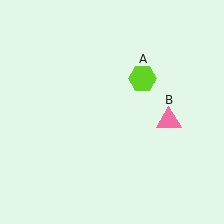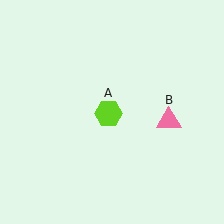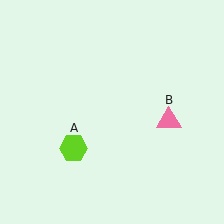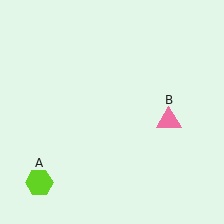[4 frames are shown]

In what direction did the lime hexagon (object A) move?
The lime hexagon (object A) moved down and to the left.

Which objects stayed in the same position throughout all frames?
Pink triangle (object B) remained stationary.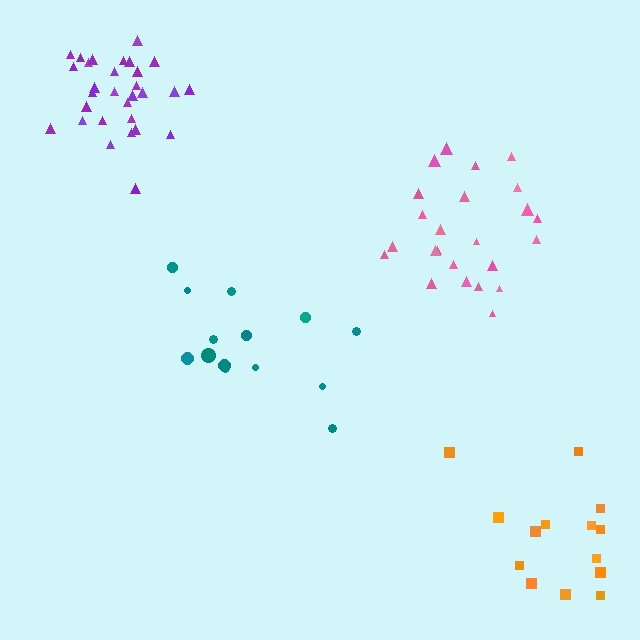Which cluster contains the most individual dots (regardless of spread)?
Purple (30).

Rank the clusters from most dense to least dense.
purple, pink, orange, teal.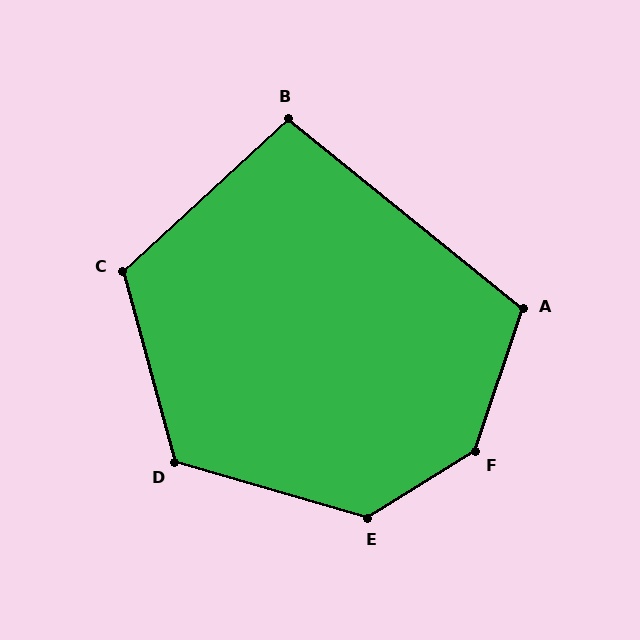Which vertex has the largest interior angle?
F, at approximately 140 degrees.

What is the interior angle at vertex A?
Approximately 110 degrees (obtuse).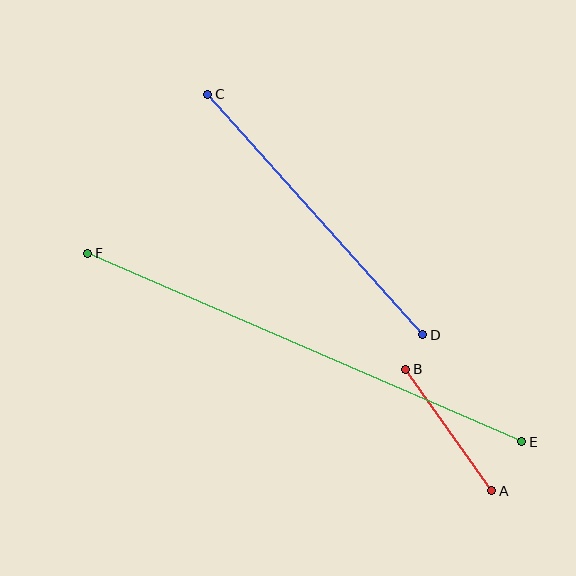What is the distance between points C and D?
The distance is approximately 323 pixels.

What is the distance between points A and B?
The distance is approximately 149 pixels.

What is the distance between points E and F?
The distance is approximately 473 pixels.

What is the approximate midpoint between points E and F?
The midpoint is at approximately (305, 347) pixels.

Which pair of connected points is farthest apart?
Points E and F are farthest apart.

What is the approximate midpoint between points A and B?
The midpoint is at approximately (449, 430) pixels.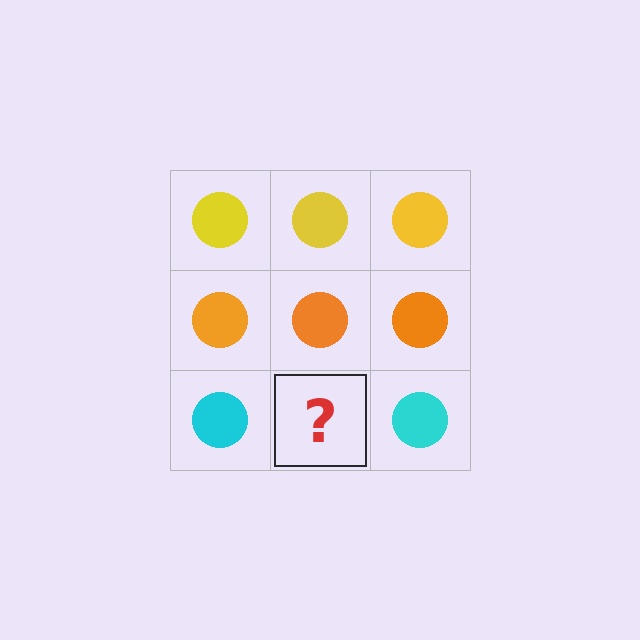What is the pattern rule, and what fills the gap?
The rule is that each row has a consistent color. The gap should be filled with a cyan circle.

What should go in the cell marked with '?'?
The missing cell should contain a cyan circle.